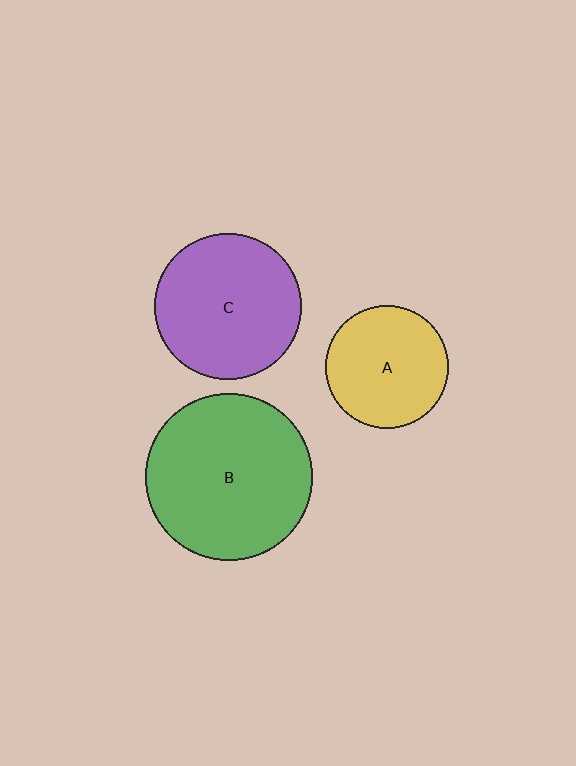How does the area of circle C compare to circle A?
Approximately 1.4 times.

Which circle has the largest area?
Circle B (green).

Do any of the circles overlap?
No, none of the circles overlap.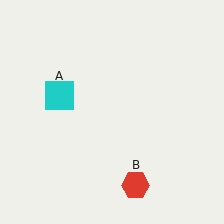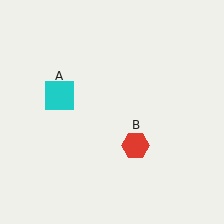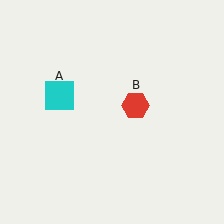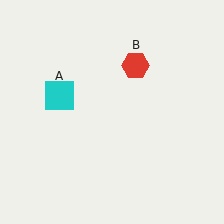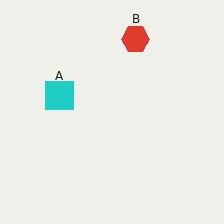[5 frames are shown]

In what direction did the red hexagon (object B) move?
The red hexagon (object B) moved up.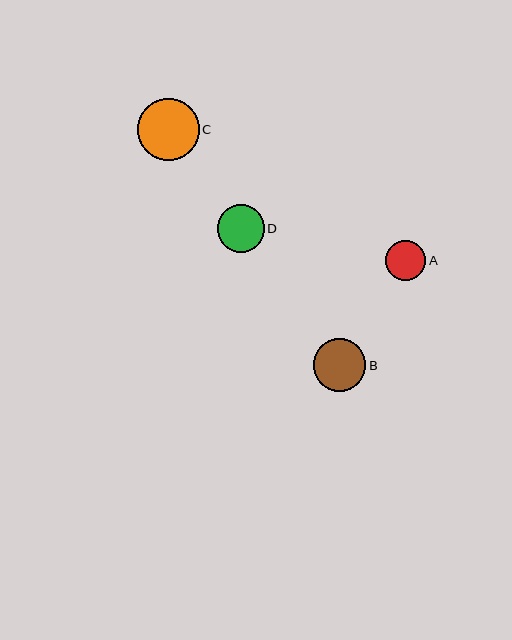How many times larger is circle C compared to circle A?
Circle C is approximately 1.5 times the size of circle A.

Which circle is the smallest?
Circle A is the smallest with a size of approximately 41 pixels.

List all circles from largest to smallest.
From largest to smallest: C, B, D, A.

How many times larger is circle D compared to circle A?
Circle D is approximately 1.2 times the size of circle A.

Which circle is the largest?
Circle C is the largest with a size of approximately 62 pixels.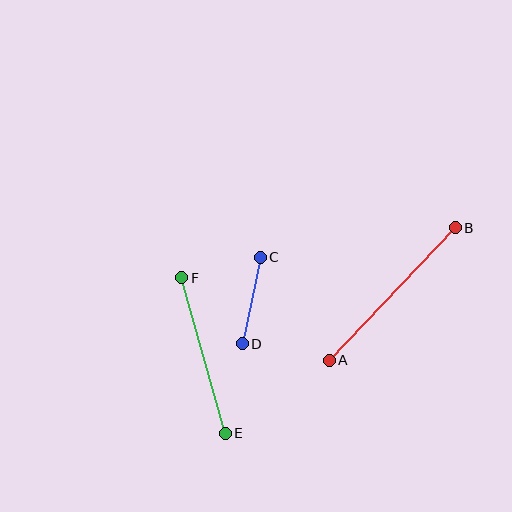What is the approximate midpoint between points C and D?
The midpoint is at approximately (251, 301) pixels.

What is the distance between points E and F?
The distance is approximately 161 pixels.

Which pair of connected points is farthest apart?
Points A and B are farthest apart.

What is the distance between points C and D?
The distance is approximately 89 pixels.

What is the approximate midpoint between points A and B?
The midpoint is at approximately (392, 294) pixels.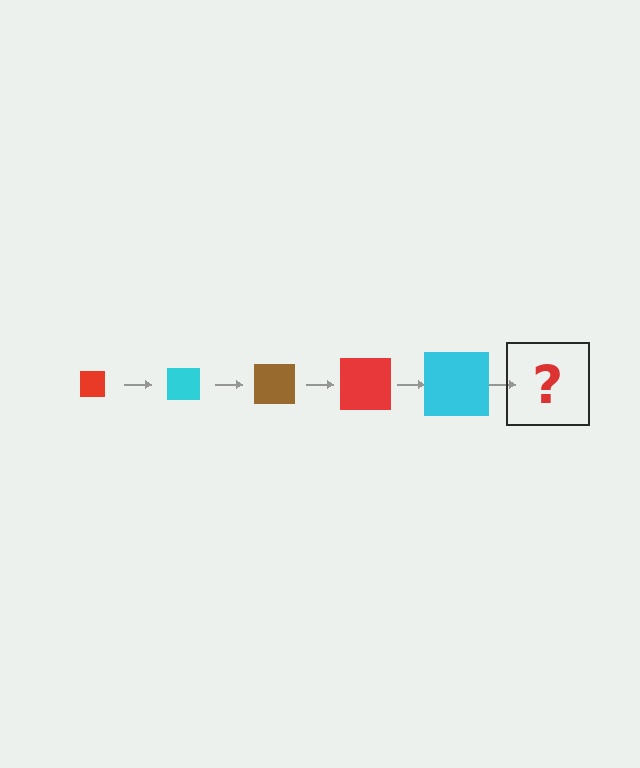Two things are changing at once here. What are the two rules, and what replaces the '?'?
The two rules are that the square grows larger each step and the color cycles through red, cyan, and brown. The '?' should be a brown square, larger than the previous one.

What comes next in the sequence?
The next element should be a brown square, larger than the previous one.